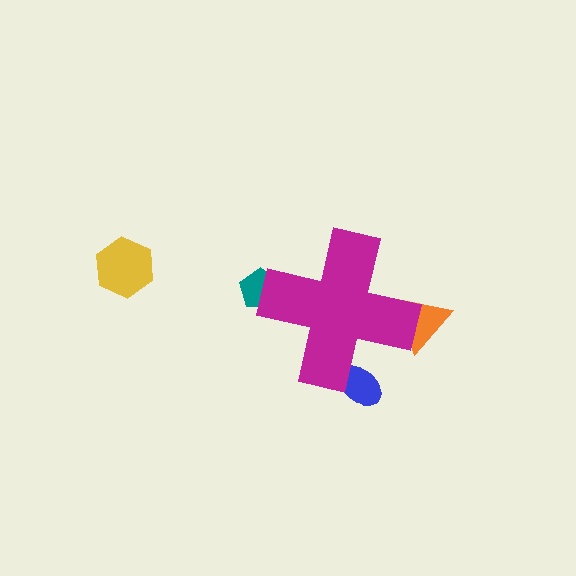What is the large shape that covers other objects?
A magenta cross.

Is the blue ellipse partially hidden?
Yes, the blue ellipse is partially hidden behind the magenta cross.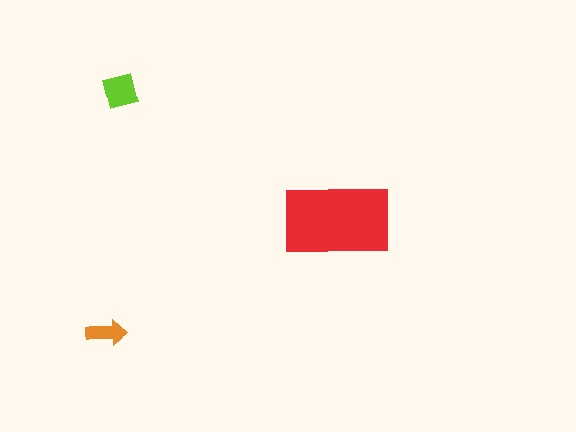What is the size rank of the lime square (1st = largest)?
2nd.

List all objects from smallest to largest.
The orange arrow, the lime square, the red rectangle.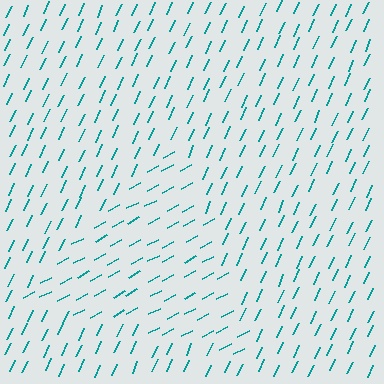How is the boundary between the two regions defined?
The boundary is defined purely by a change in line orientation (approximately 37 degrees difference). All lines are the same color and thickness.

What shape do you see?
I see a triangle.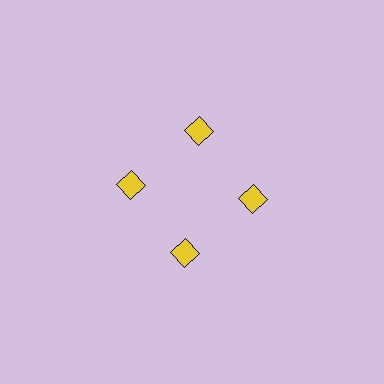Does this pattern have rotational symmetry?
Yes, this pattern has 4-fold rotational symmetry. It looks the same after rotating 90 degrees around the center.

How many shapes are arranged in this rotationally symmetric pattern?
There are 4 shapes, arranged in 4 groups of 1.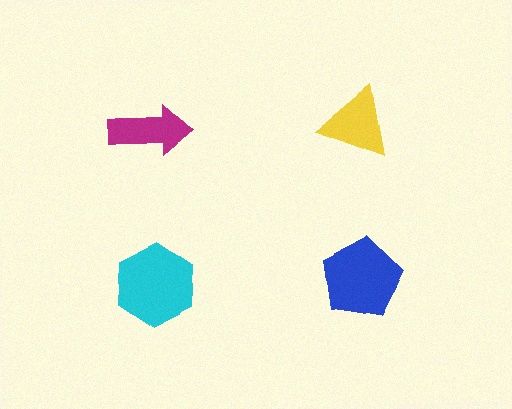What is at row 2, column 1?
A cyan hexagon.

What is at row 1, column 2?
A yellow triangle.